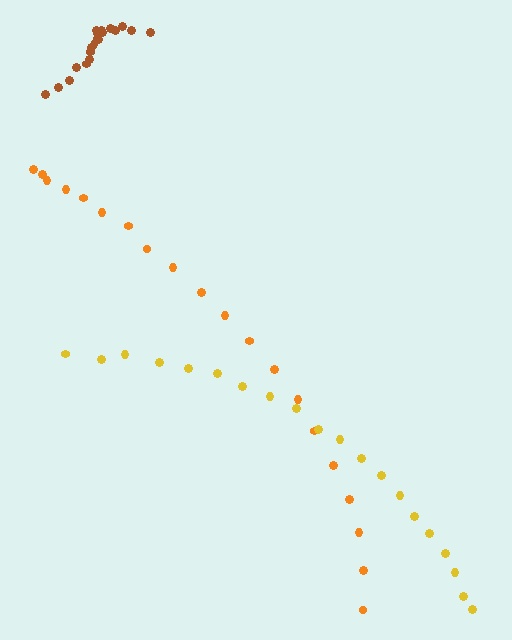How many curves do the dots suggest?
There are 3 distinct paths.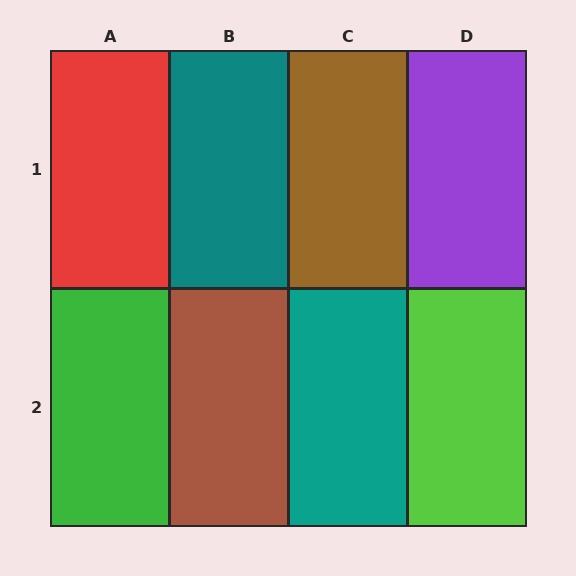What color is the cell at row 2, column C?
Teal.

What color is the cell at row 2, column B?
Brown.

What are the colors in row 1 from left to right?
Red, teal, brown, purple.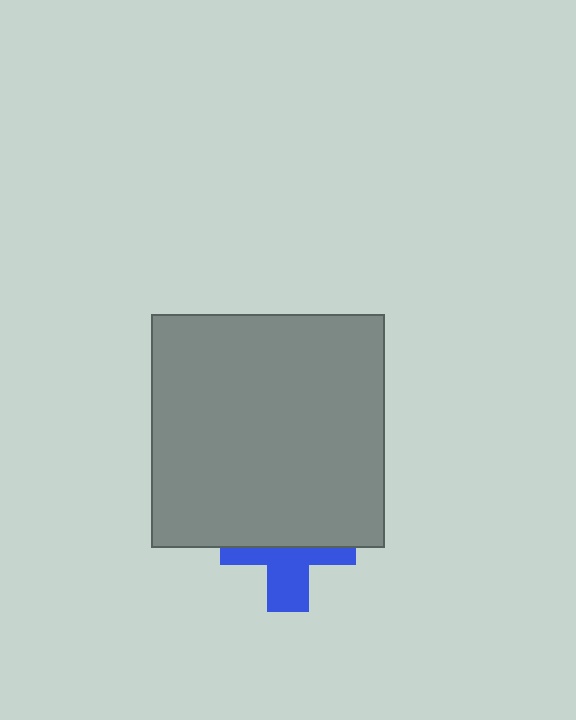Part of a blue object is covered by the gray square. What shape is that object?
It is a cross.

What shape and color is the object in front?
The object in front is a gray square.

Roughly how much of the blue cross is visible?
About half of it is visible (roughly 45%).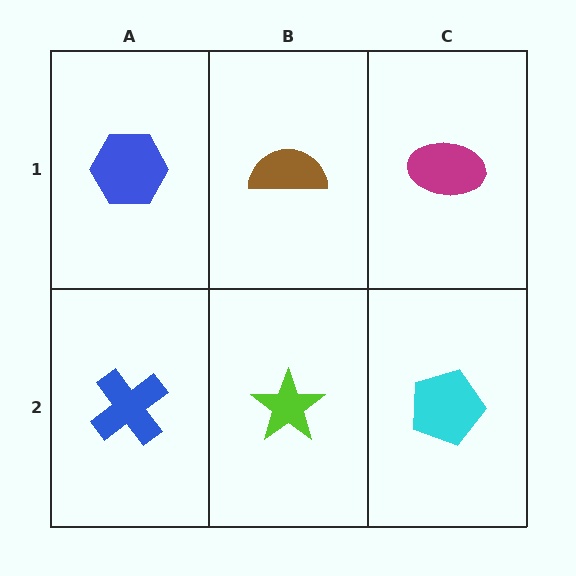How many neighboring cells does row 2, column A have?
2.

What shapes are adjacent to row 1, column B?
A lime star (row 2, column B), a blue hexagon (row 1, column A), a magenta ellipse (row 1, column C).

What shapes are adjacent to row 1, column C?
A cyan pentagon (row 2, column C), a brown semicircle (row 1, column B).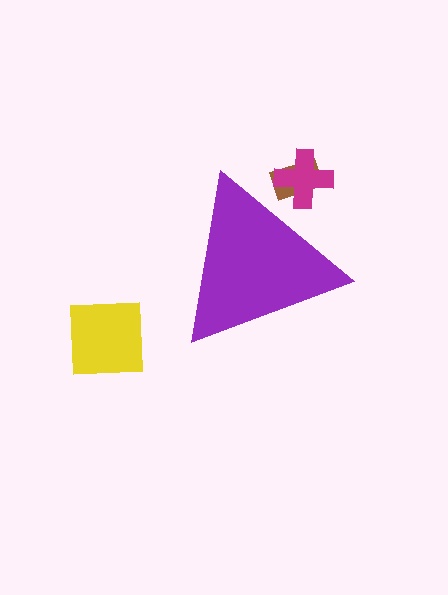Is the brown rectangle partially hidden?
Yes, the brown rectangle is partially hidden behind the purple triangle.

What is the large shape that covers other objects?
A purple triangle.